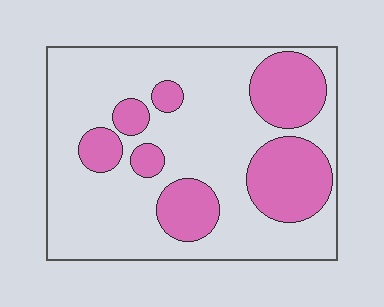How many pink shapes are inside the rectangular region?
7.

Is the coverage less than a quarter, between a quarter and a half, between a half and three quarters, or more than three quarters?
Between a quarter and a half.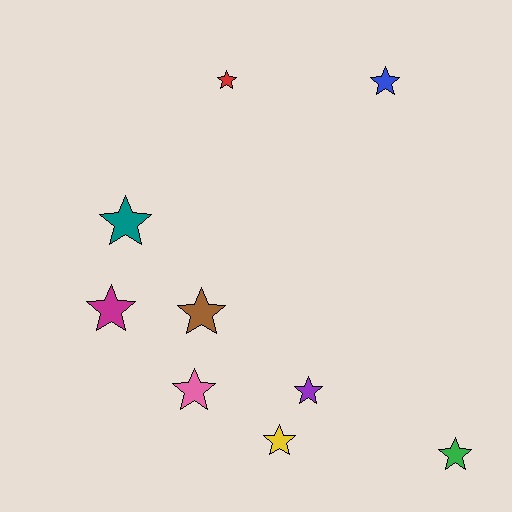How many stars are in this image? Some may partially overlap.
There are 9 stars.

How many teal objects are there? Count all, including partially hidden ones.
There is 1 teal object.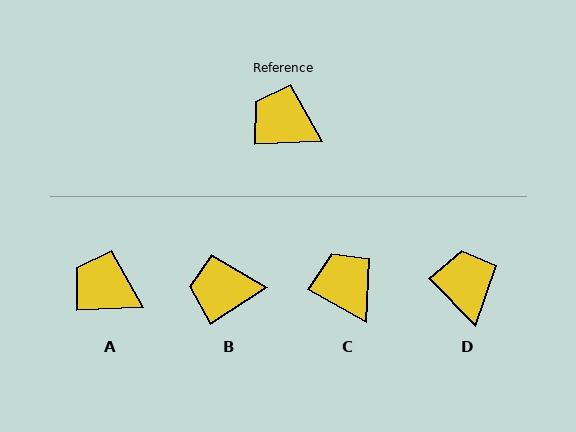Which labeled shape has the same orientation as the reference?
A.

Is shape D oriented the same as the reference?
No, it is off by about 49 degrees.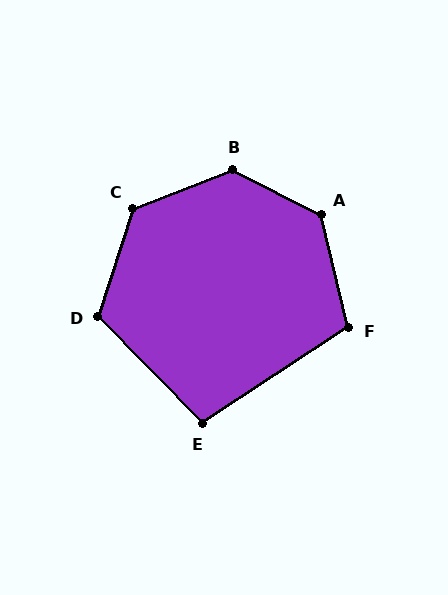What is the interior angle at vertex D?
Approximately 118 degrees (obtuse).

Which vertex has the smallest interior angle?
E, at approximately 101 degrees.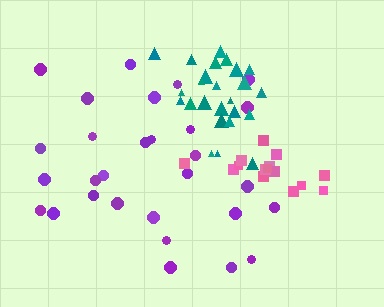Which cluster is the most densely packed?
Teal.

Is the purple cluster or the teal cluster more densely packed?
Teal.